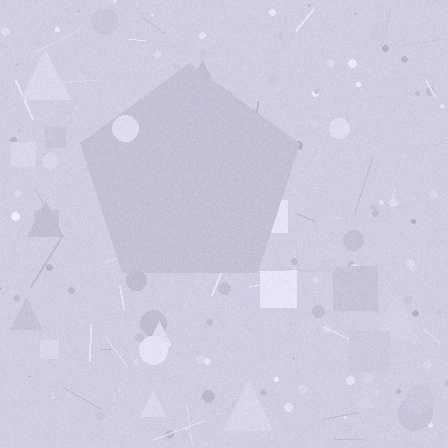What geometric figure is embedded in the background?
A pentagon is embedded in the background.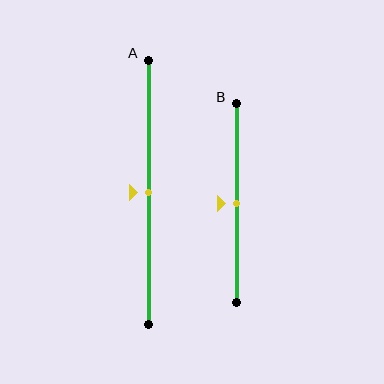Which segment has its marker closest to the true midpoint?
Segment A has its marker closest to the true midpoint.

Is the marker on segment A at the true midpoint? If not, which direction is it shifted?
Yes, the marker on segment A is at the true midpoint.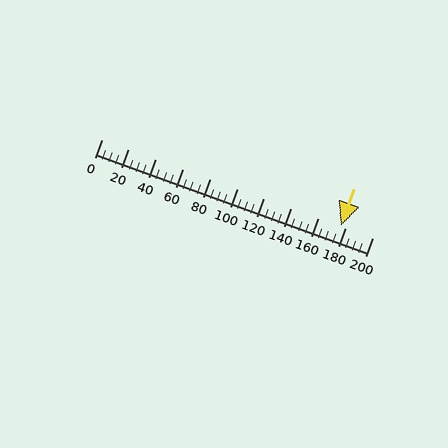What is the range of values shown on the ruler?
The ruler shows values from 0 to 200.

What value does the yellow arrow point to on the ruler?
The yellow arrow points to approximately 177.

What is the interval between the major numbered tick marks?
The major tick marks are spaced 20 units apart.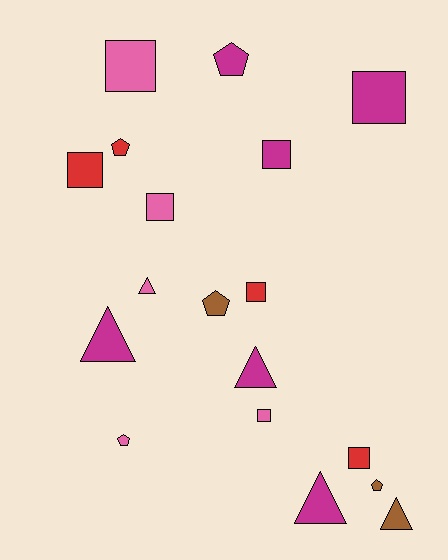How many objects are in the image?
There are 18 objects.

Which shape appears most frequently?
Square, with 8 objects.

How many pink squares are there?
There are 3 pink squares.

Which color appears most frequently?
Magenta, with 6 objects.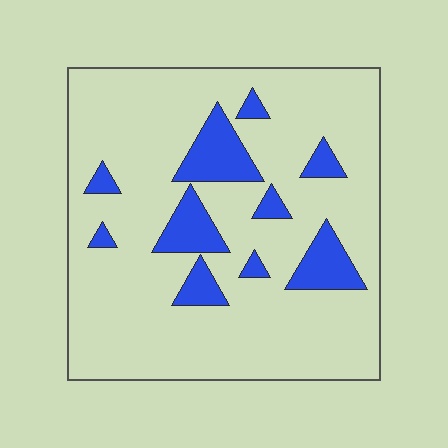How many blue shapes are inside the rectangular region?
10.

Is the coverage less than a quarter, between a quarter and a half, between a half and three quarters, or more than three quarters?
Less than a quarter.